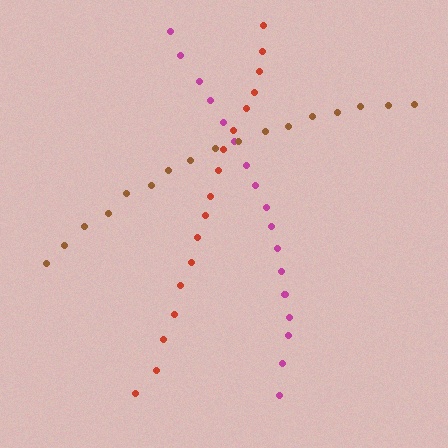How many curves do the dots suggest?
There are 3 distinct paths.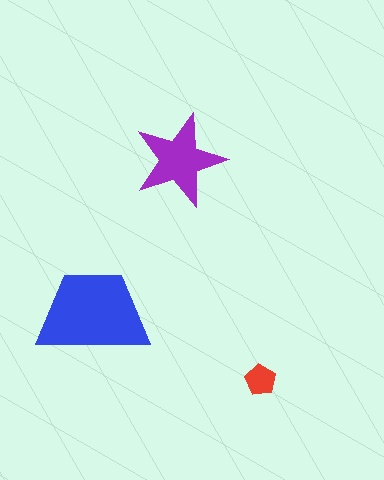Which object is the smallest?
The red pentagon.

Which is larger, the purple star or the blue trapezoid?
The blue trapezoid.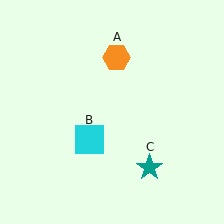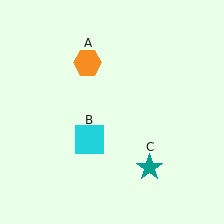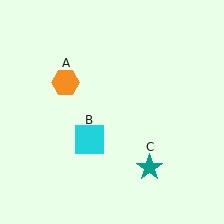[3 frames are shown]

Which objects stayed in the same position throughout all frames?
Cyan square (object B) and teal star (object C) remained stationary.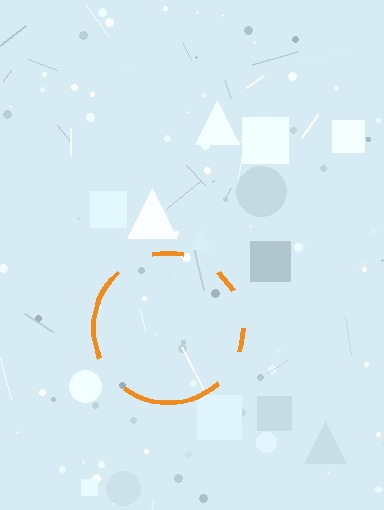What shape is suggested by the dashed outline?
The dashed outline suggests a circle.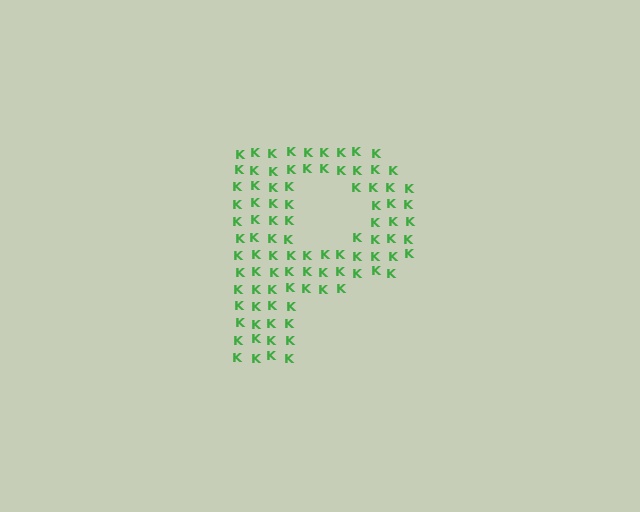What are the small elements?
The small elements are letter K's.